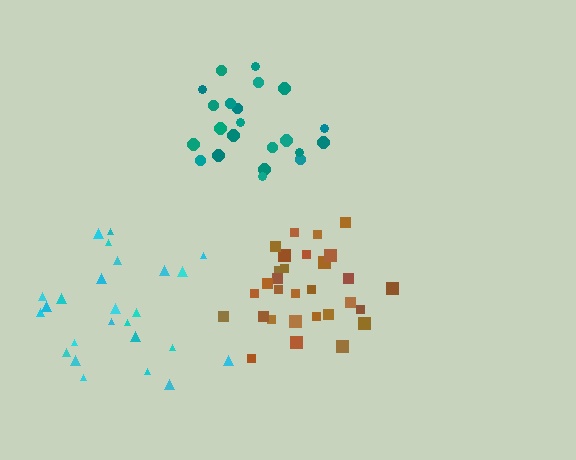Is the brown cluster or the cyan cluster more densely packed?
Brown.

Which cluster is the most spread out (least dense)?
Teal.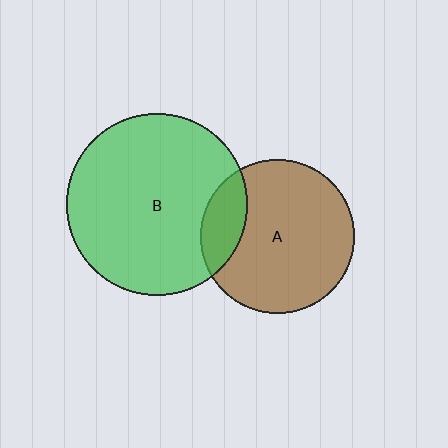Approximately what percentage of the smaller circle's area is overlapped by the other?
Approximately 20%.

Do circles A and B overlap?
Yes.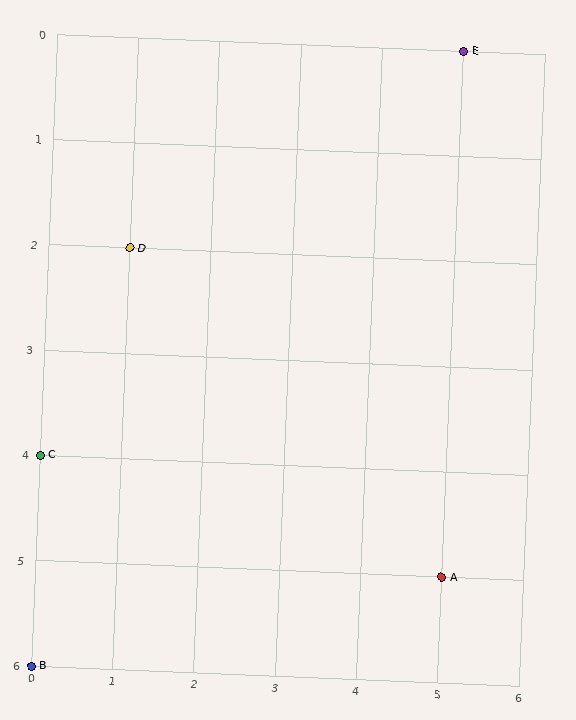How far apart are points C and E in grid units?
Points C and E are 5 columns and 4 rows apart (about 6.4 grid units diagonally).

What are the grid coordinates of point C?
Point C is at grid coordinates (0, 4).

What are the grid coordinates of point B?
Point B is at grid coordinates (0, 6).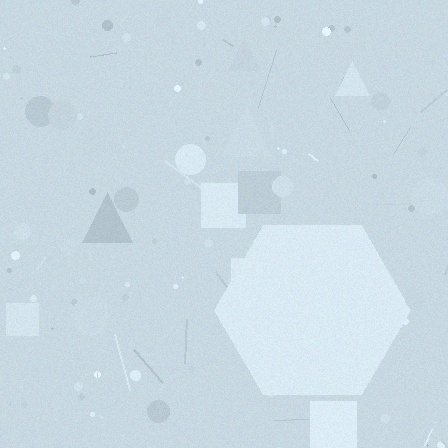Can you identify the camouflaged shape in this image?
The camouflaged shape is a hexagon.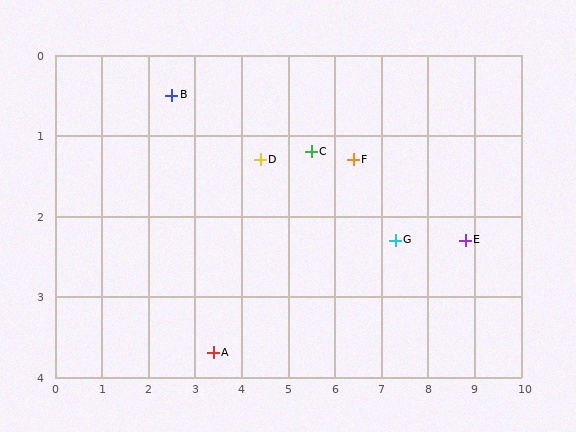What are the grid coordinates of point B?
Point B is at approximately (2.5, 0.5).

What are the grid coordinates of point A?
Point A is at approximately (3.4, 3.7).